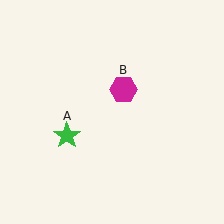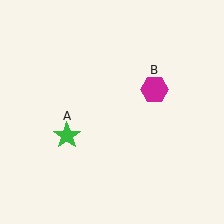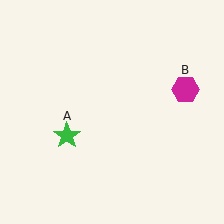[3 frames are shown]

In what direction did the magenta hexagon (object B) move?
The magenta hexagon (object B) moved right.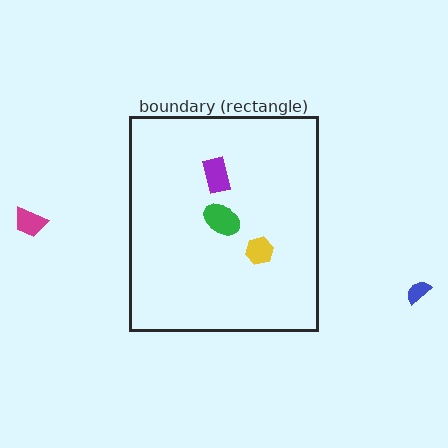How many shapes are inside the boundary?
3 inside, 2 outside.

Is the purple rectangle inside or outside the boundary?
Inside.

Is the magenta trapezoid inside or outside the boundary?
Outside.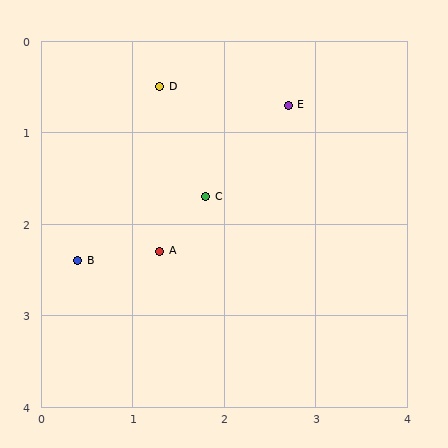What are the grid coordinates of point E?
Point E is at approximately (2.7, 0.7).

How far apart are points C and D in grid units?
Points C and D are about 1.3 grid units apart.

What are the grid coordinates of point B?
Point B is at approximately (0.4, 2.4).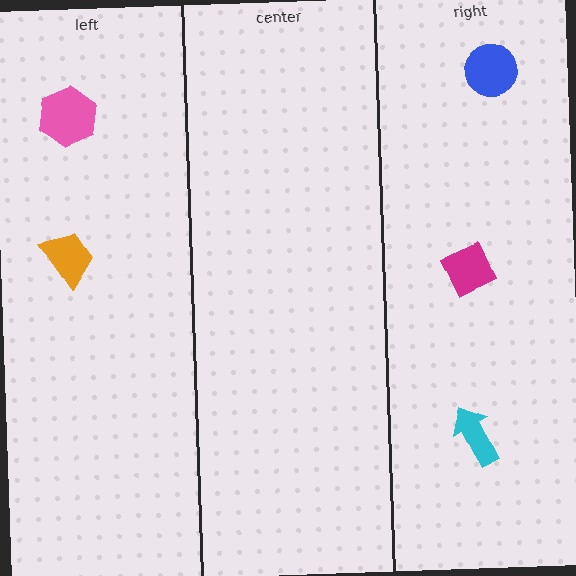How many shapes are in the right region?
3.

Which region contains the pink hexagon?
The left region.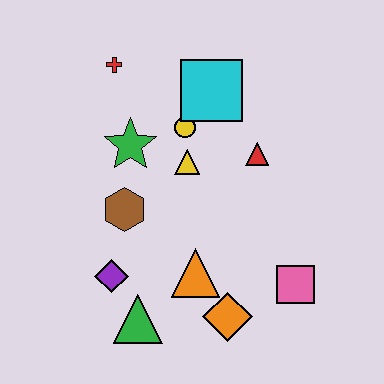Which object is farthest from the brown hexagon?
The pink square is farthest from the brown hexagon.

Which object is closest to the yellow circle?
The yellow triangle is closest to the yellow circle.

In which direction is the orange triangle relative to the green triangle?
The orange triangle is to the right of the green triangle.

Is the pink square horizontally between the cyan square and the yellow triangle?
No